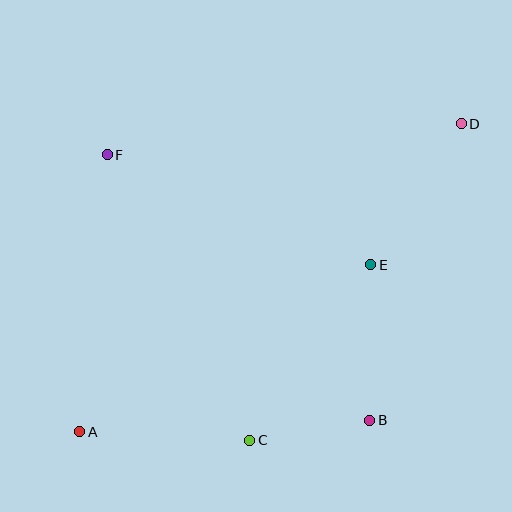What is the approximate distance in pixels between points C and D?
The distance between C and D is approximately 381 pixels.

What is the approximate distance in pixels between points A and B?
The distance between A and B is approximately 290 pixels.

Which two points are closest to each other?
Points B and C are closest to each other.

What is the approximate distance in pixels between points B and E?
The distance between B and E is approximately 156 pixels.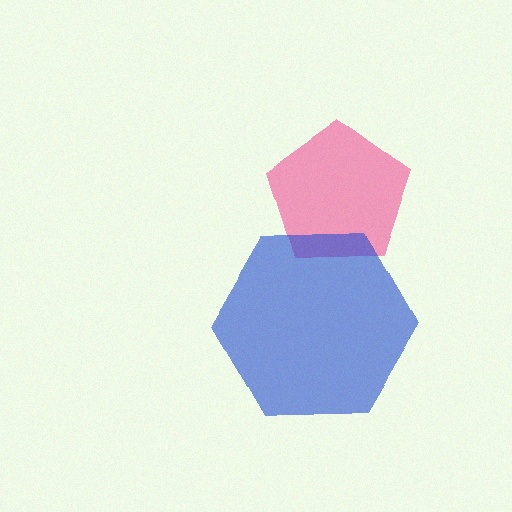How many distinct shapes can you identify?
There are 2 distinct shapes: a pink pentagon, a blue hexagon.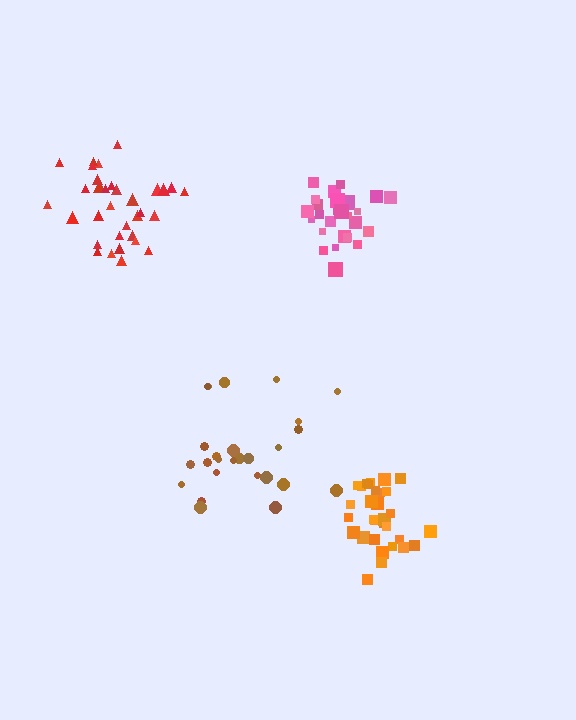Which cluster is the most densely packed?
Orange.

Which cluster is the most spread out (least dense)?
Brown.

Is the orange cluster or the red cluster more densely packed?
Orange.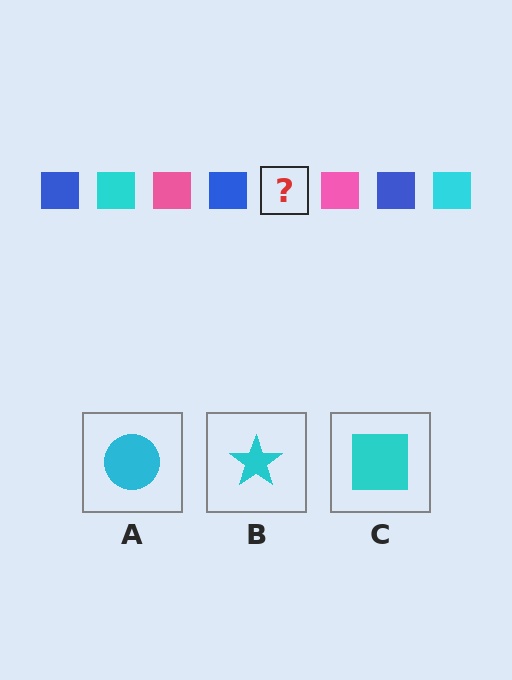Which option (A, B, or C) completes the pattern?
C.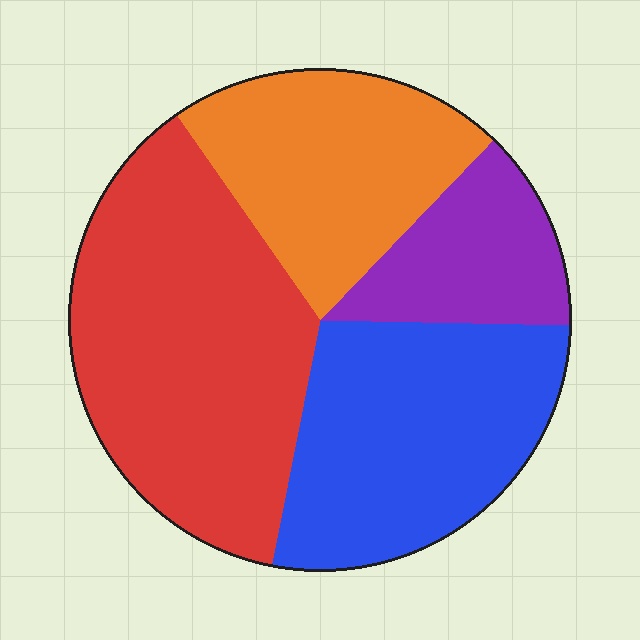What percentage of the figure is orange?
Orange covers about 20% of the figure.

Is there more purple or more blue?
Blue.